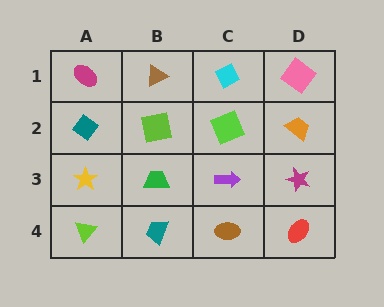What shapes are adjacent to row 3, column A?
A teal diamond (row 2, column A), a lime triangle (row 4, column A), a green trapezoid (row 3, column B).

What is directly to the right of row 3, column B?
A purple arrow.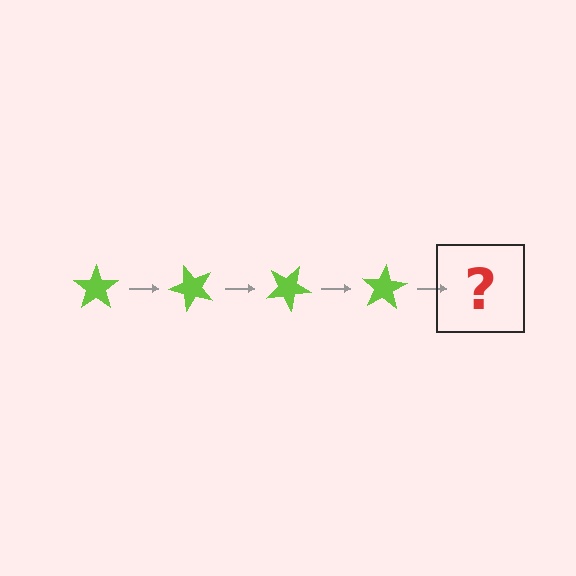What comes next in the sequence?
The next element should be a lime star rotated 200 degrees.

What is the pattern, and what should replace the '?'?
The pattern is that the star rotates 50 degrees each step. The '?' should be a lime star rotated 200 degrees.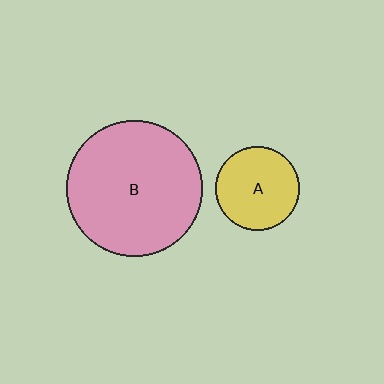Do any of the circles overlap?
No, none of the circles overlap.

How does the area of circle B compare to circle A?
Approximately 2.6 times.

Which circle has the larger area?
Circle B (pink).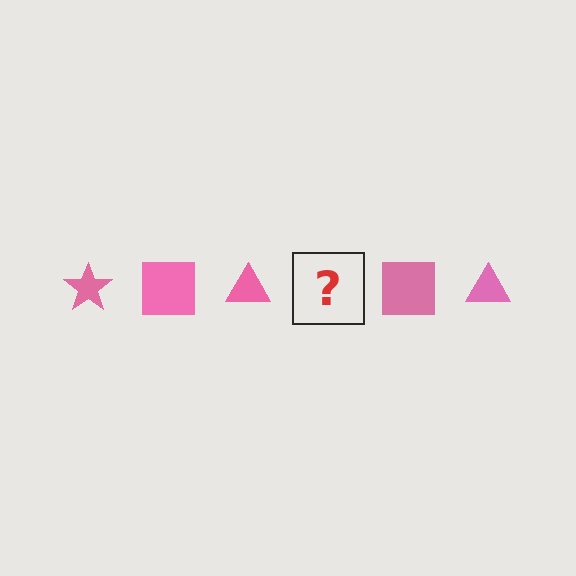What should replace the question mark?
The question mark should be replaced with a pink star.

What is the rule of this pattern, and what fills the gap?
The rule is that the pattern cycles through star, square, triangle shapes in pink. The gap should be filled with a pink star.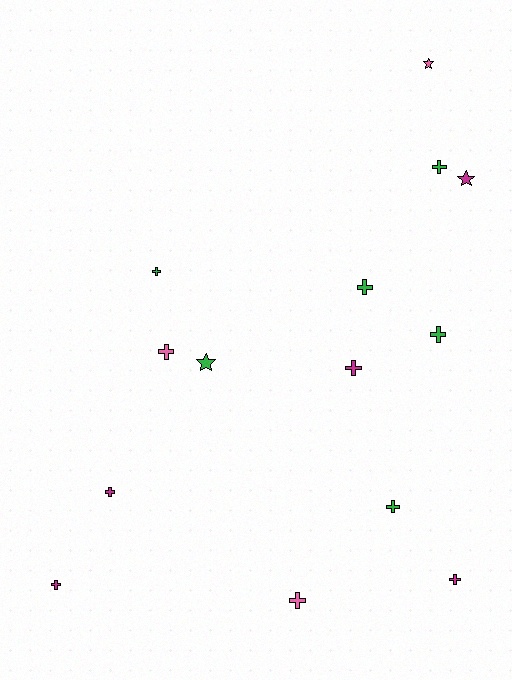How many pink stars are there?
There is 1 pink star.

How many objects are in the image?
There are 14 objects.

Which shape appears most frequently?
Cross, with 11 objects.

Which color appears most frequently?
Green, with 6 objects.